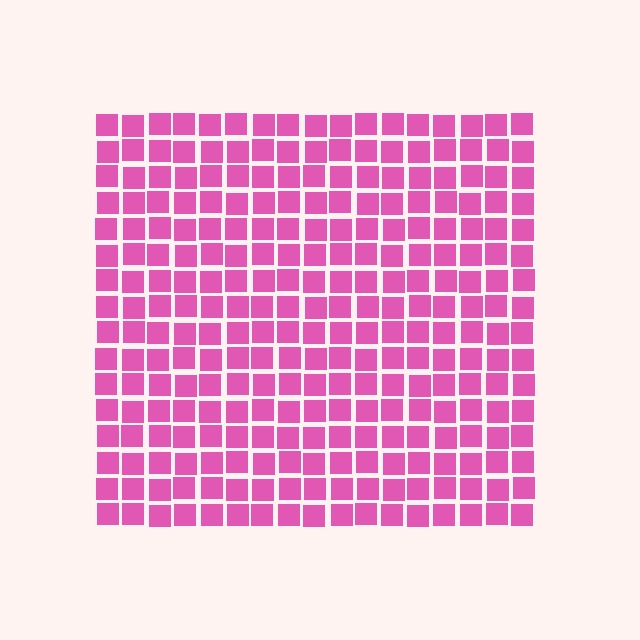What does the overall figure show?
The overall figure shows a square.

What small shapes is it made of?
It is made of small squares.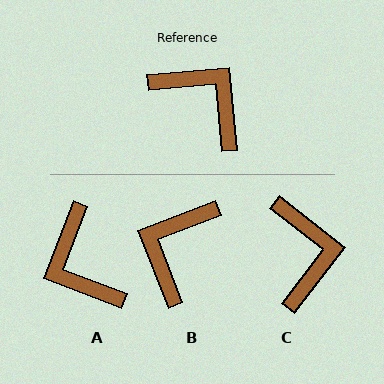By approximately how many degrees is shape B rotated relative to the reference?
Approximately 106 degrees counter-clockwise.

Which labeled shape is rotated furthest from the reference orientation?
A, about 154 degrees away.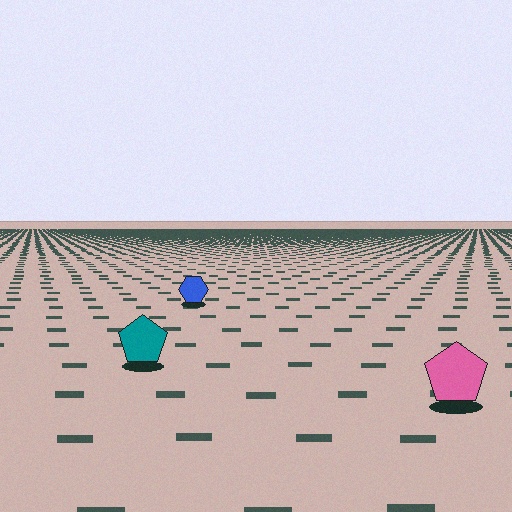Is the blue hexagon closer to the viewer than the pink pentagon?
No. The pink pentagon is closer — you can tell from the texture gradient: the ground texture is coarser near it.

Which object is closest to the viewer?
The pink pentagon is closest. The texture marks near it are larger and more spread out.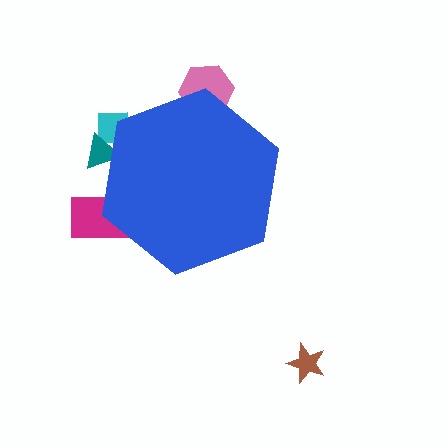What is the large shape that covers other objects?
A blue hexagon.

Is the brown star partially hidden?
No, the brown star is fully visible.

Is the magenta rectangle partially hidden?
Yes, the magenta rectangle is partially hidden behind the blue hexagon.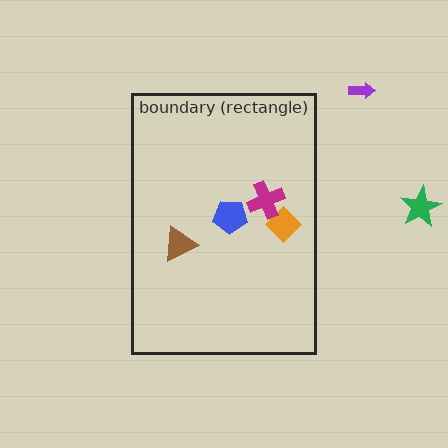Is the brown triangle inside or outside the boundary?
Inside.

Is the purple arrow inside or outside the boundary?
Outside.